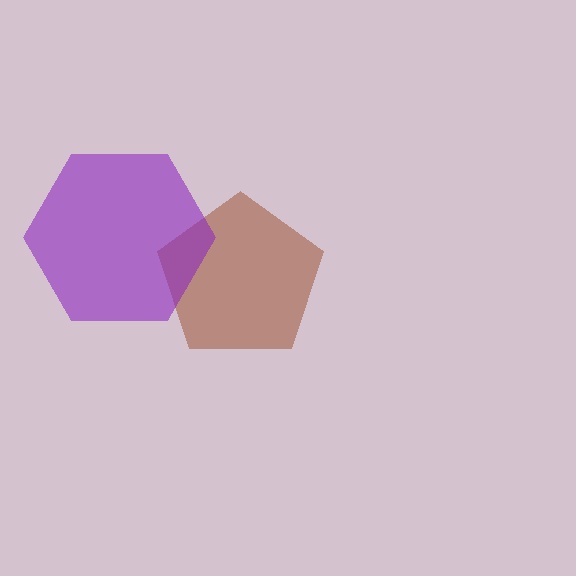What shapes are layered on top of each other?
The layered shapes are: a brown pentagon, a purple hexagon.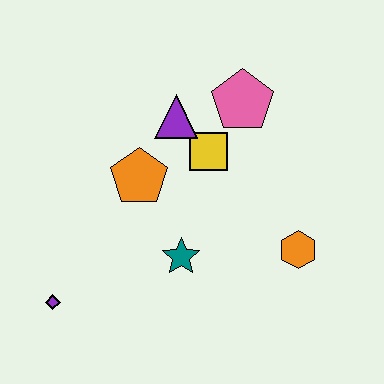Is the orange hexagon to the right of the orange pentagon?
Yes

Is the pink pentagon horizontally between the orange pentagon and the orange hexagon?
Yes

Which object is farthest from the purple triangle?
The purple diamond is farthest from the purple triangle.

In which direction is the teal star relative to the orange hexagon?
The teal star is to the left of the orange hexagon.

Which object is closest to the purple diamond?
The teal star is closest to the purple diamond.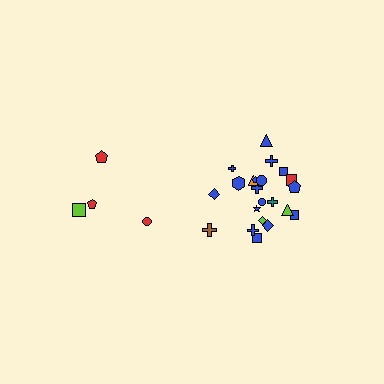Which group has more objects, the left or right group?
The right group.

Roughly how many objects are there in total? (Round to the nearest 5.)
Roughly 25 objects in total.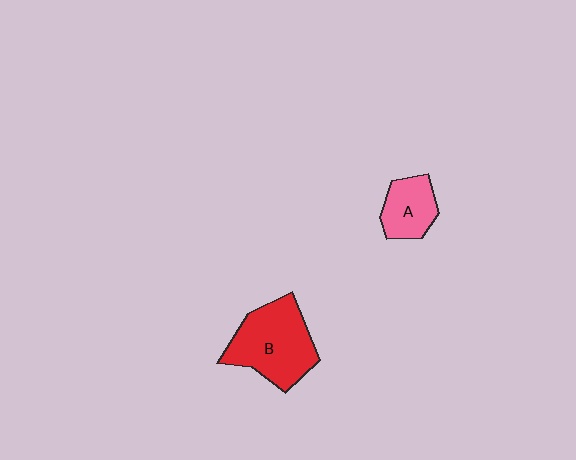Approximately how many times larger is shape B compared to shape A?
Approximately 1.9 times.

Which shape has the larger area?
Shape B (red).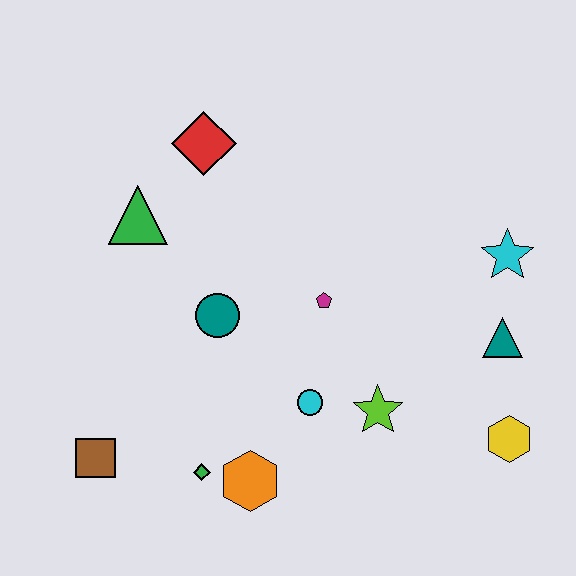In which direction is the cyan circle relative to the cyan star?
The cyan circle is to the left of the cyan star.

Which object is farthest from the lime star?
The red diamond is farthest from the lime star.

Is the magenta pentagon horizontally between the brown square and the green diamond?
No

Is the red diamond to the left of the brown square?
No